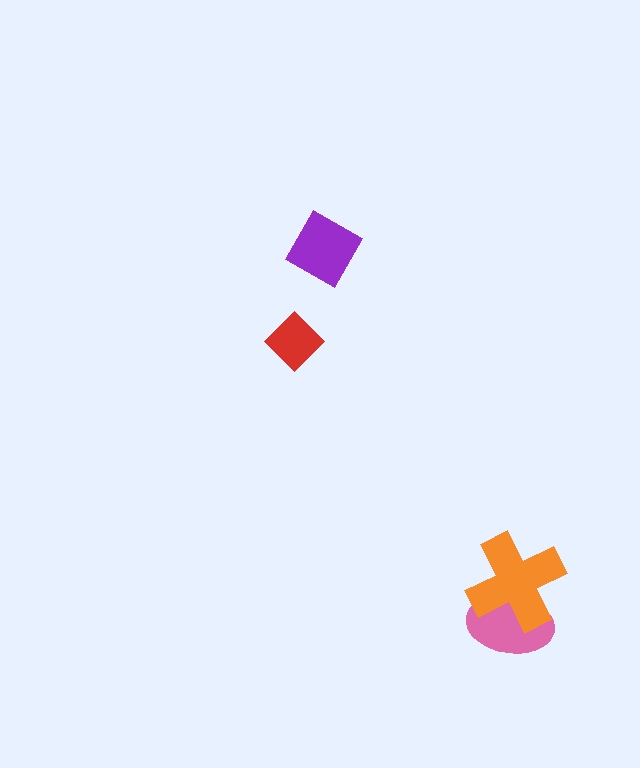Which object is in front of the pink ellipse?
The orange cross is in front of the pink ellipse.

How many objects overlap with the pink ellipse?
1 object overlaps with the pink ellipse.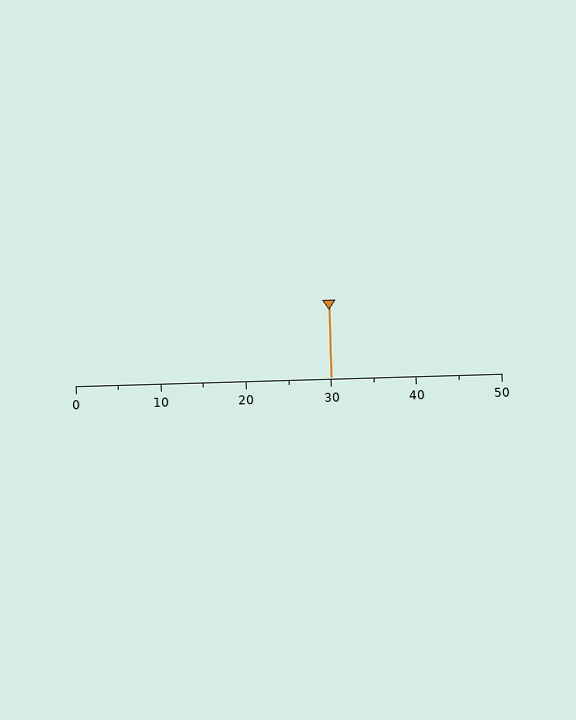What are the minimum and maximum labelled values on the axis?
The axis runs from 0 to 50.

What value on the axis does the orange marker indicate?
The marker indicates approximately 30.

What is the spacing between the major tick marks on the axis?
The major ticks are spaced 10 apart.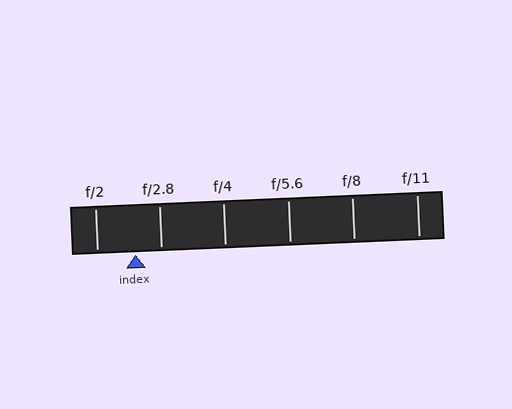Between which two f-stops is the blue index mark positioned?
The index mark is between f/2 and f/2.8.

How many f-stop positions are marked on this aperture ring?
There are 6 f-stop positions marked.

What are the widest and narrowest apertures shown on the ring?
The widest aperture shown is f/2 and the narrowest is f/11.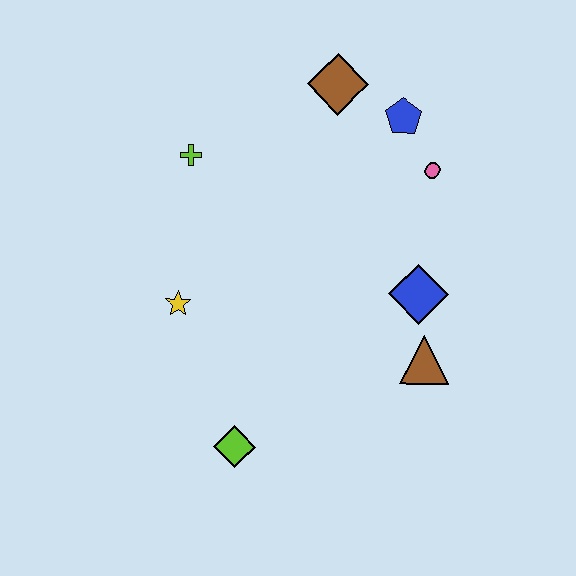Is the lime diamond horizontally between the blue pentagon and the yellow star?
Yes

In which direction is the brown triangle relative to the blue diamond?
The brown triangle is below the blue diamond.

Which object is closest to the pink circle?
The blue pentagon is closest to the pink circle.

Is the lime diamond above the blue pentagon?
No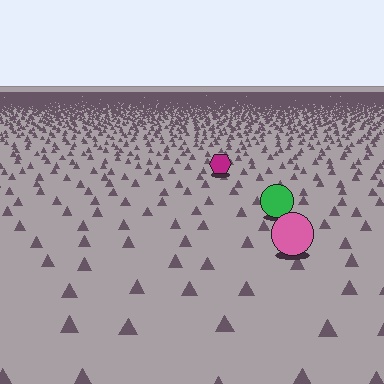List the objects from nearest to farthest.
From nearest to farthest: the pink circle, the green circle, the magenta hexagon.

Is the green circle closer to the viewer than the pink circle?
No. The pink circle is closer — you can tell from the texture gradient: the ground texture is coarser near it.